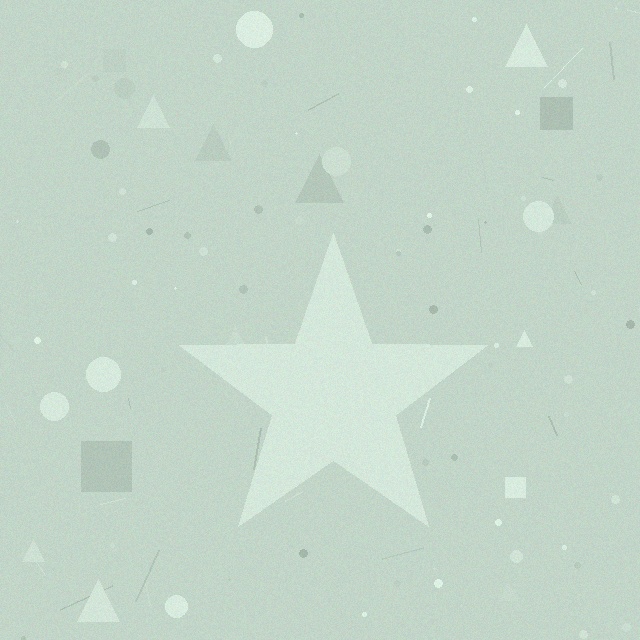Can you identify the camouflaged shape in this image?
The camouflaged shape is a star.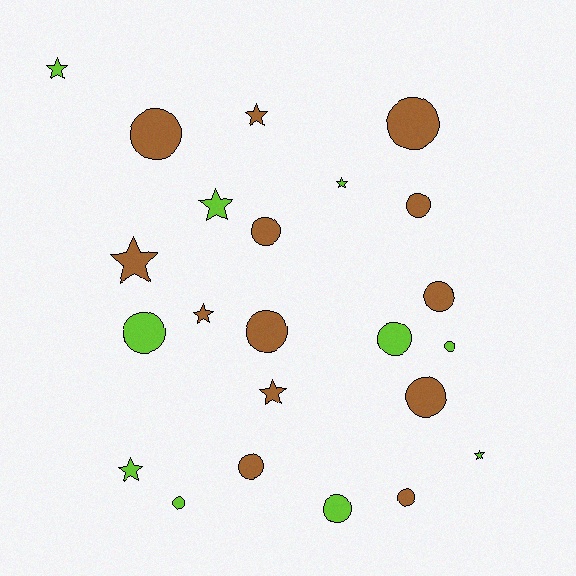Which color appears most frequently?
Brown, with 13 objects.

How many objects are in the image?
There are 23 objects.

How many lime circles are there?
There are 5 lime circles.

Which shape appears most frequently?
Circle, with 14 objects.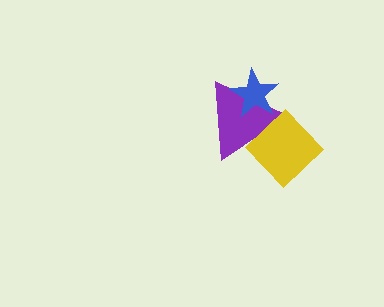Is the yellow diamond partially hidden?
No, no other shape covers it.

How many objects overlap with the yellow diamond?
1 object overlaps with the yellow diamond.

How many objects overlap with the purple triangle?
2 objects overlap with the purple triangle.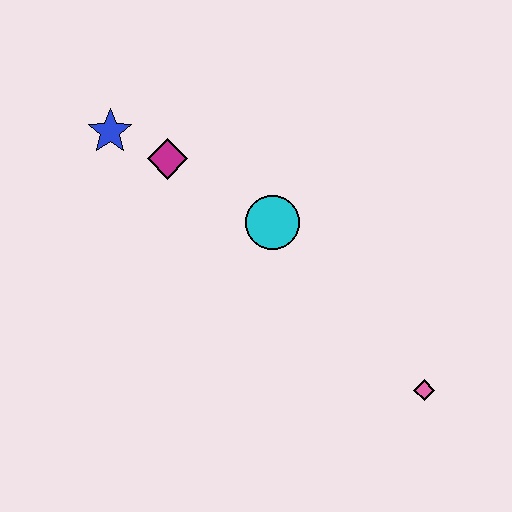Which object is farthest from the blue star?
The pink diamond is farthest from the blue star.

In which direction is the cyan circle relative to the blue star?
The cyan circle is to the right of the blue star.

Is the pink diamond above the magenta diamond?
No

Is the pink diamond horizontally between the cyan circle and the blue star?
No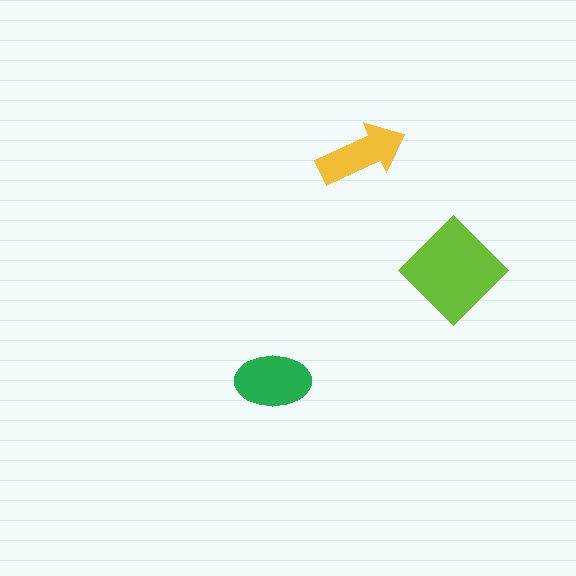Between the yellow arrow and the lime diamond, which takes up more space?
The lime diamond.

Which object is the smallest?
The yellow arrow.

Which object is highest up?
The yellow arrow is topmost.